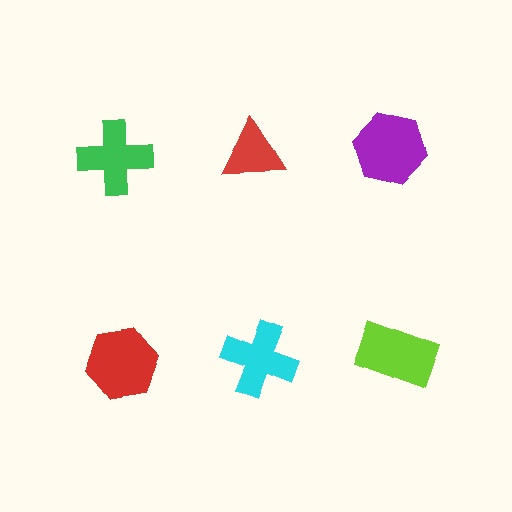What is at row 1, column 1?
A green cross.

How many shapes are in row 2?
3 shapes.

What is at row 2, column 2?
A cyan cross.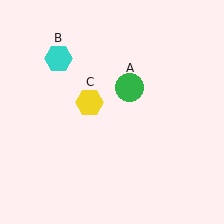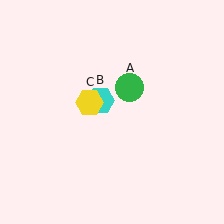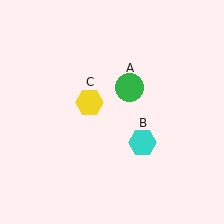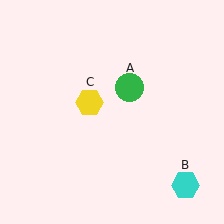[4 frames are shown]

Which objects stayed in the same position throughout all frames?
Green circle (object A) and yellow hexagon (object C) remained stationary.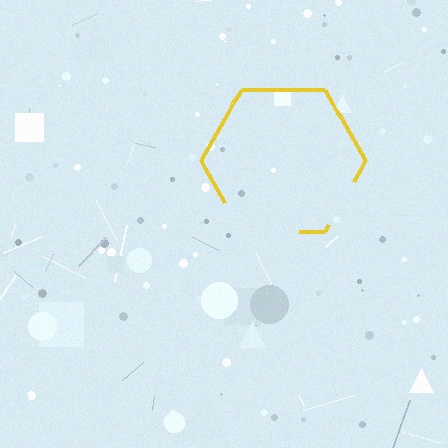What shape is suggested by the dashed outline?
The dashed outline suggests a hexagon.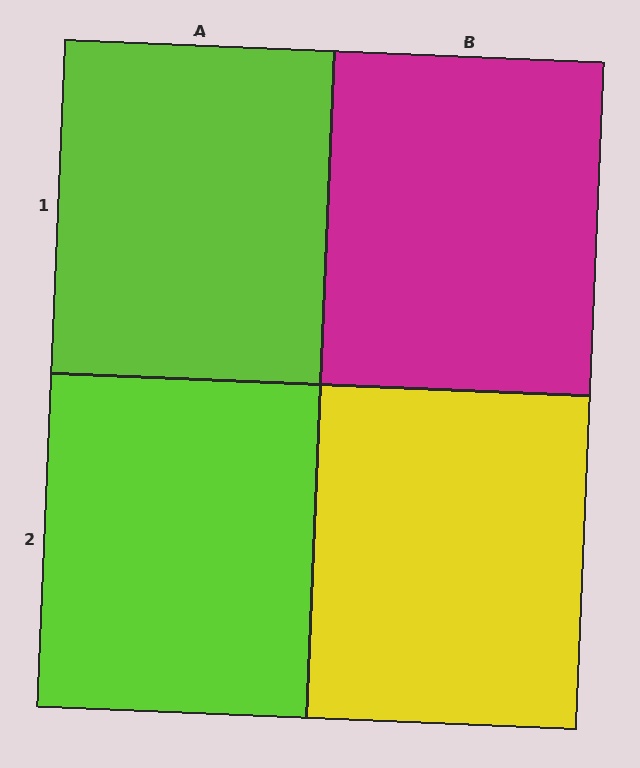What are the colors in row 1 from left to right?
Lime, magenta.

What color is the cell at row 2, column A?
Lime.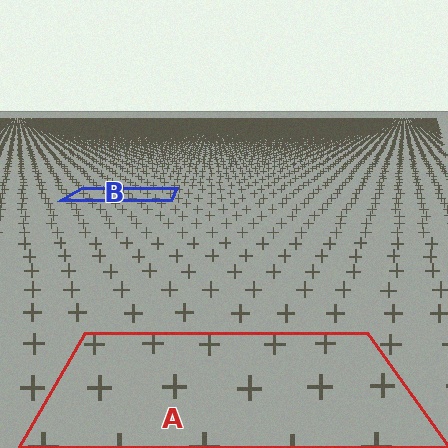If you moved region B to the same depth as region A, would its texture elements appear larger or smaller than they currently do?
They would appear larger. At a closer depth, the same texture elements are projected at a bigger on-screen size.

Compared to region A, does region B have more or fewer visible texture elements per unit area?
Region B has more texture elements per unit area — they are packed more densely because it is farther away.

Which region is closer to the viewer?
Region A is closer. The texture elements there are larger and more spread out.